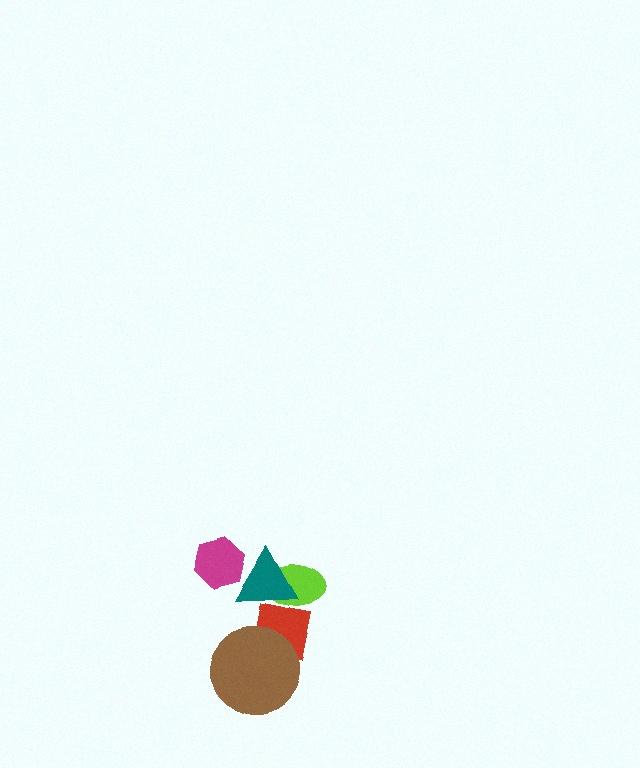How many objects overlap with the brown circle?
1 object overlaps with the brown circle.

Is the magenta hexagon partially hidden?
Yes, it is partially covered by another shape.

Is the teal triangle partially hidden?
No, no other shape covers it.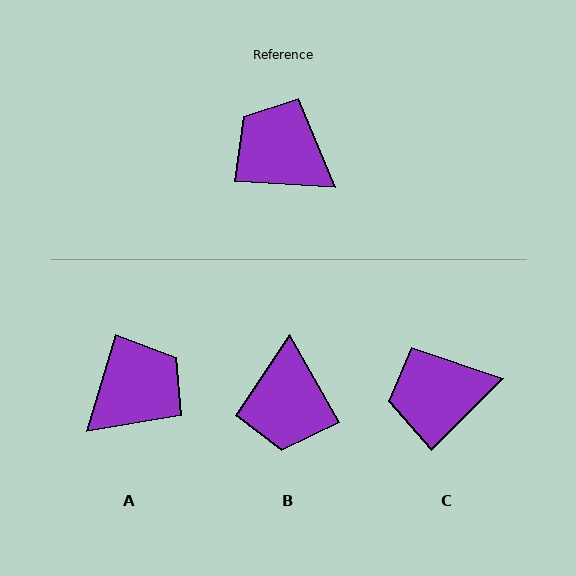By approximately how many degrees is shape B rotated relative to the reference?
Approximately 124 degrees counter-clockwise.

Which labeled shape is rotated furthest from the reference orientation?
B, about 124 degrees away.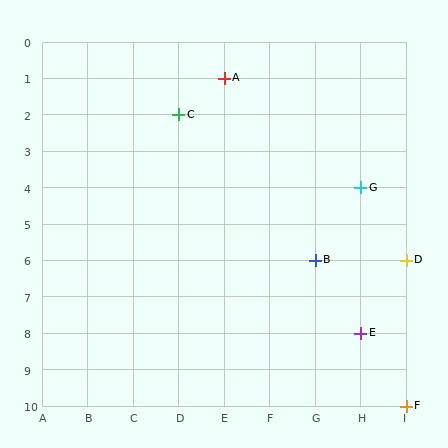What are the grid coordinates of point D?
Point D is at grid coordinates (I, 6).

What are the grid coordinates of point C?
Point C is at grid coordinates (D, 2).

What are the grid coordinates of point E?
Point E is at grid coordinates (H, 8).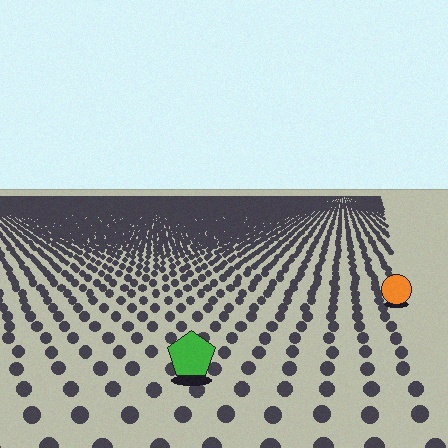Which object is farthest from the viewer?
The orange circle is farthest from the viewer. It appears smaller and the ground texture around it is denser.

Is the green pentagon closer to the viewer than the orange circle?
Yes. The green pentagon is closer — you can tell from the texture gradient: the ground texture is coarser near it.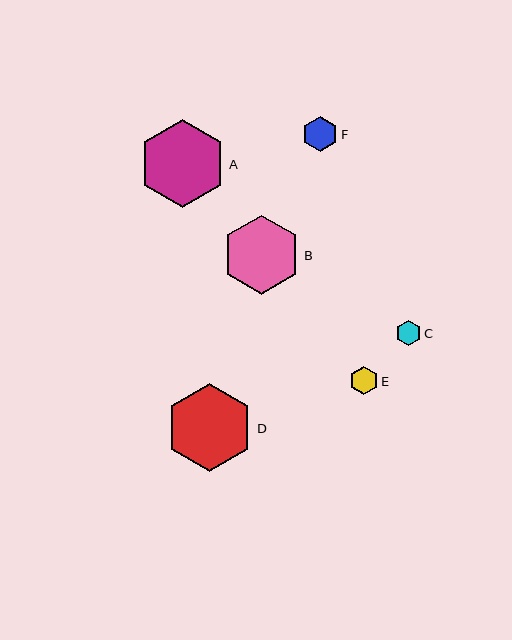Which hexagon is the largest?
Hexagon D is the largest with a size of approximately 88 pixels.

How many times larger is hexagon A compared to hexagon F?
Hexagon A is approximately 2.5 times the size of hexagon F.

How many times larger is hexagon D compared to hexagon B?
Hexagon D is approximately 1.1 times the size of hexagon B.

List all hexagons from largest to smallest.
From largest to smallest: D, A, B, F, E, C.